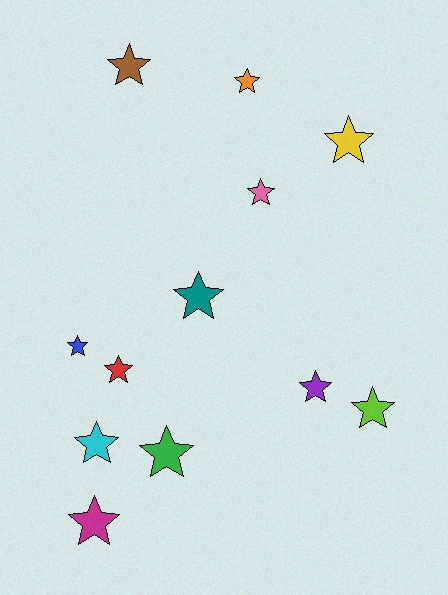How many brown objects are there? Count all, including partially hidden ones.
There is 1 brown object.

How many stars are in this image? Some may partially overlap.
There are 12 stars.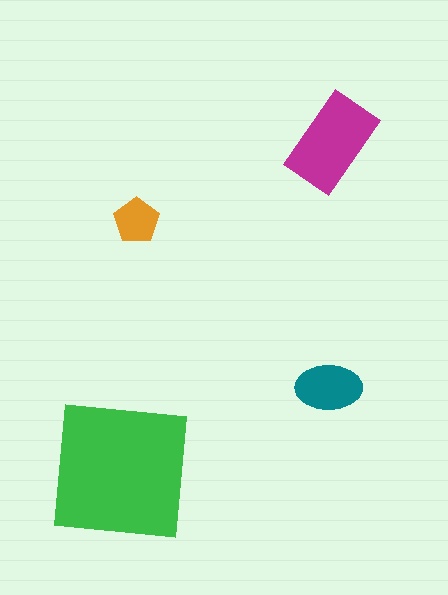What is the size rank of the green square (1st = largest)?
1st.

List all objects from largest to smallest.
The green square, the magenta rectangle, the teal ellipse, the orange pentagon.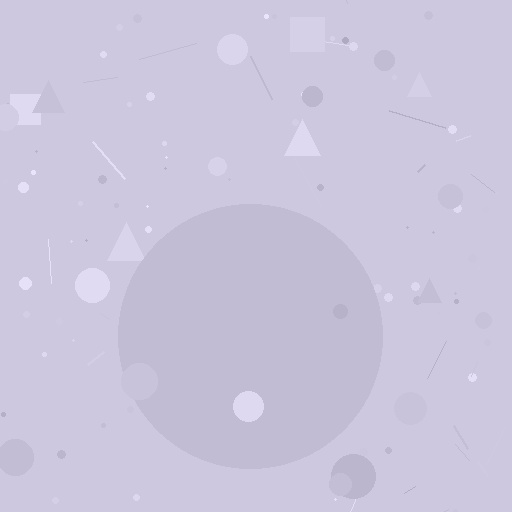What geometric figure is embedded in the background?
A circle is embedded in the background.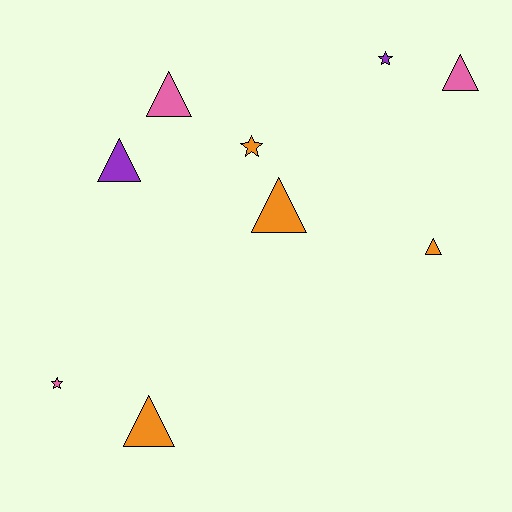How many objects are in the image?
There are 9 objects.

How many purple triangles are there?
There is 1 purple triangle.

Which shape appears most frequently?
Triangle, with 6 objects.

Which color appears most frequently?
Orange, with 4 objects.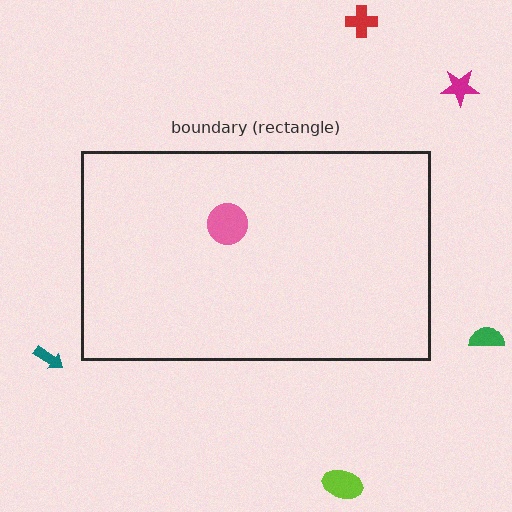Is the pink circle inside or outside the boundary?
Inside.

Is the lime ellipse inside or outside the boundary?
Outside.